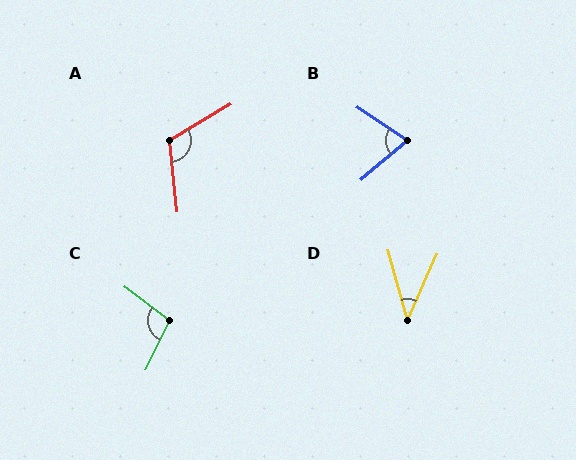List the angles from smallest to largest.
D (39°), B (74°), C (100°), A (115°).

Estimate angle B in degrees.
Approximately 74 degrees.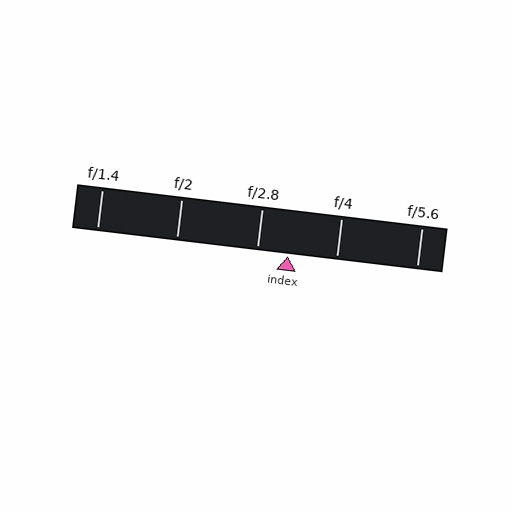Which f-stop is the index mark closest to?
The index mark is closest to f/2.8.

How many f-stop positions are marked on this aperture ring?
There are 5 f-stop positions marked.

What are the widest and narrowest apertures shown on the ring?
The widest aperture shown is f/1.4 and the narrowest is f/5.6.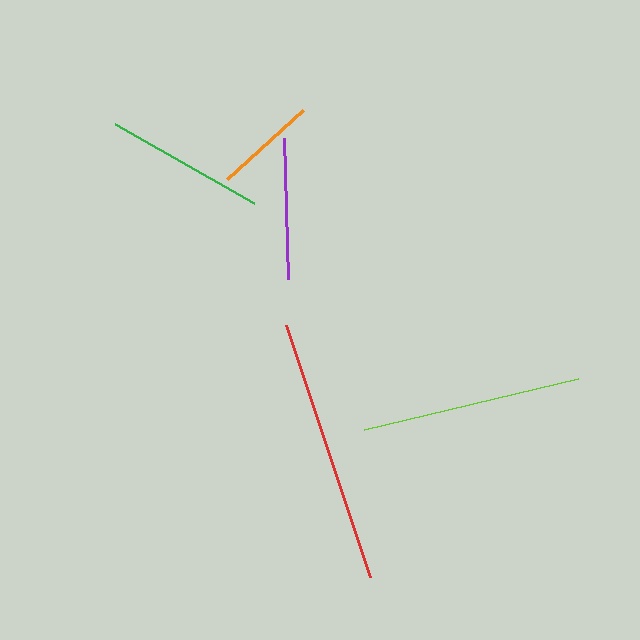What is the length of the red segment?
The red segment is approximately 266 pixels long.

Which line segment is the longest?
The red line is the longest at approximately 266 pixels.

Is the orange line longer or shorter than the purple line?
The purple line is longer than the orange line.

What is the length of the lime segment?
The lime segment is approximately 220 pixels long.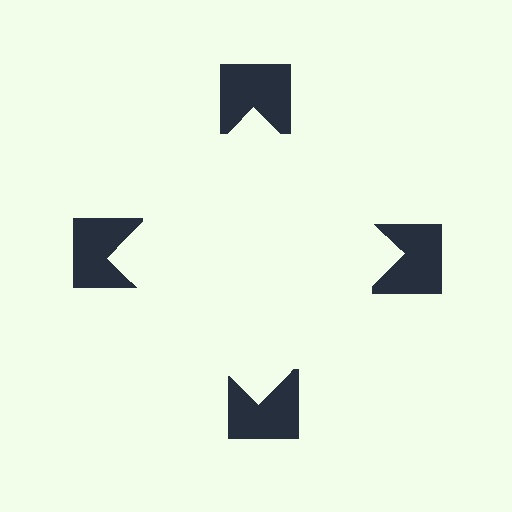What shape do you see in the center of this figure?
An illusory square — its edges are inferred from the aligned wedge cuts in the notched squares, not physically drawn.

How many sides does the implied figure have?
4 sides.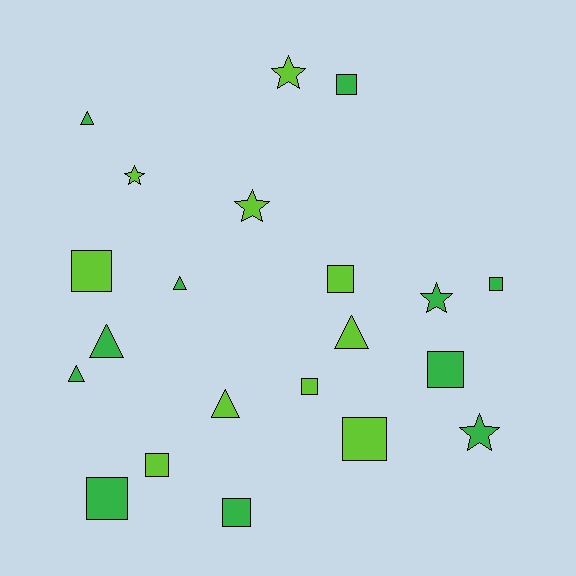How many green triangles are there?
There are 4 green triangles.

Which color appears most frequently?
Green, with 11 objects.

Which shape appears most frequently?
Square, with 10 objects.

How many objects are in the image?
There are 21 objects.